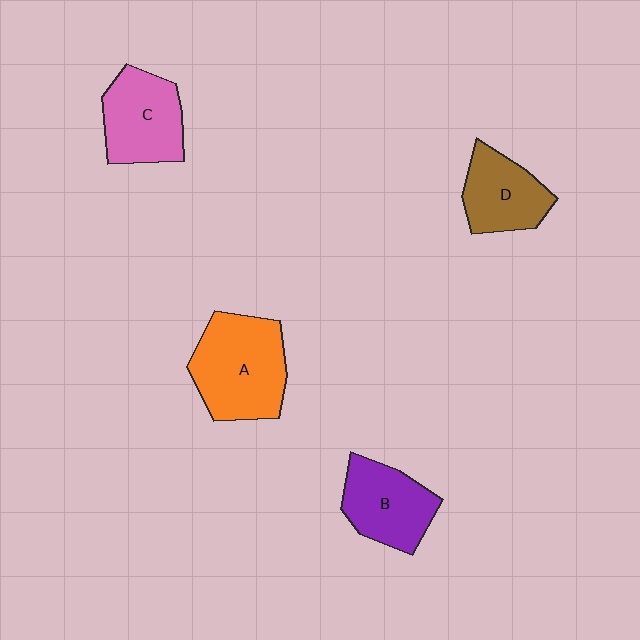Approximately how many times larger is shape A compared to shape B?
Approximately 1.4 times.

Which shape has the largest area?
Shape A (orange).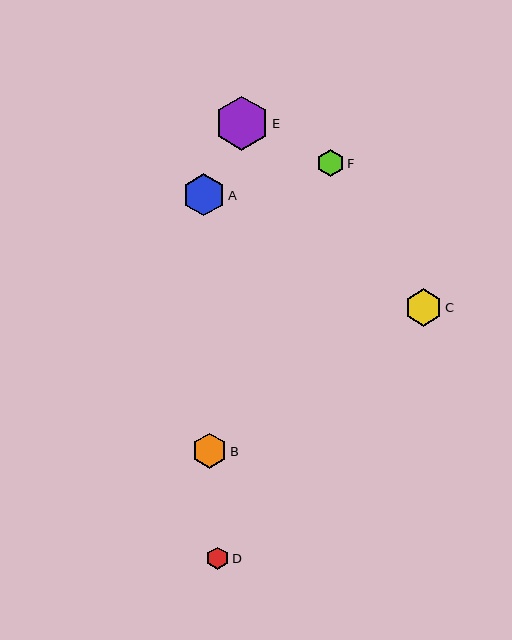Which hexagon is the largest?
Hexagon E is the largest with a size of approximately 54 pixels.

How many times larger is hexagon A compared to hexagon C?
Hexagon A is approximately 1.1 times the size of hexagon C.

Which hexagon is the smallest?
Hexagon D is the smallest with a size of approximately 22 pixels.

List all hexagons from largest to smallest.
From largest to smallest: E, A, C, B, F, D.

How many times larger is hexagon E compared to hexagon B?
Hexagon E is approximately 1.5 times the size of hexagon B.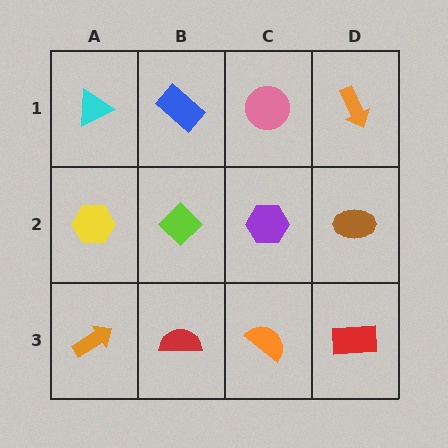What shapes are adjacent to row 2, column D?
An orange arrow (row 1, column D), a red rectangle (row 3, column D), a purple hexagon (row 2, column C).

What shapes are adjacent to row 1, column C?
A purple hexagon (row 2, column C), a blue rectangle (row 1, column B), an orange arrow (row 1, column D).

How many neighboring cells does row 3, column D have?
2.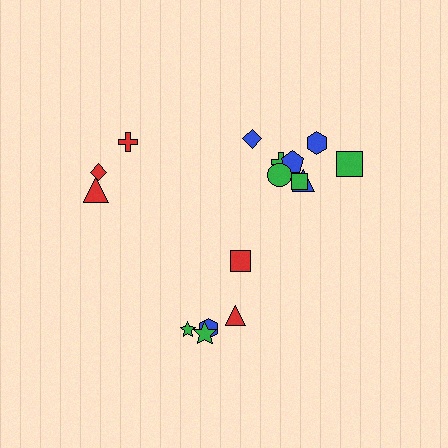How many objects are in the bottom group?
There are 5 objects.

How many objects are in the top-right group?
There are 8 objects.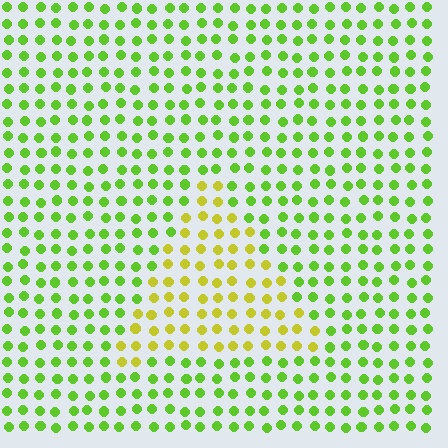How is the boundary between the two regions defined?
The boundary is defined purely by a slight shift in hue (about 39 degrees). Spacing, size, and orientation are identical on both sides.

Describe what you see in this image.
The image is filled with small lime elements in a uniform arrangement. A triangle-shaped region is visible where the elements are tinted to a slightly different hue, forming a subtle color boundary.